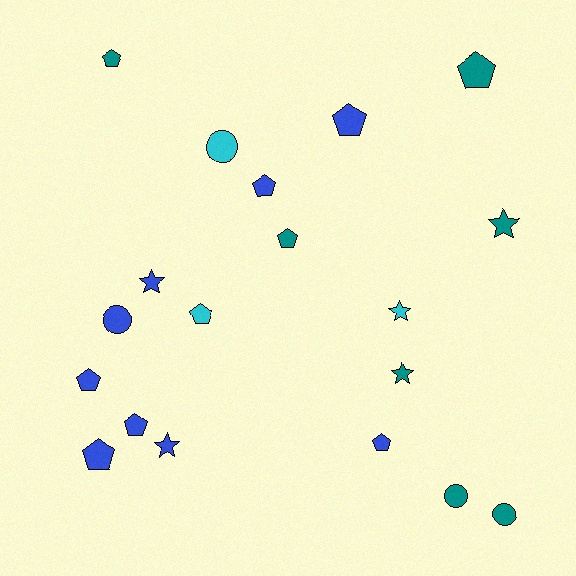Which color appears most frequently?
Blue, with 9 objects.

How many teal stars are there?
There are 2 teal stars.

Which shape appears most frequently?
Pentagon, with 10 objects.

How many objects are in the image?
There are 19 objects.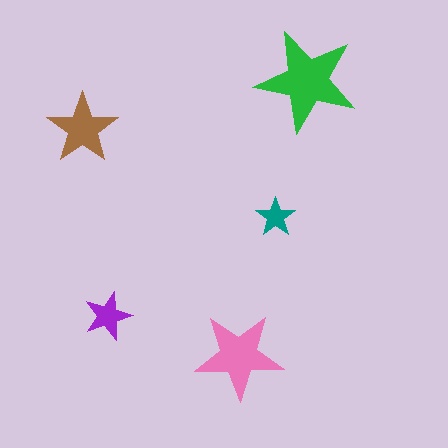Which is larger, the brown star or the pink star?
The pink one.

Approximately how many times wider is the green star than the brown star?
About 1.5 times wider.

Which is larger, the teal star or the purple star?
The purple one.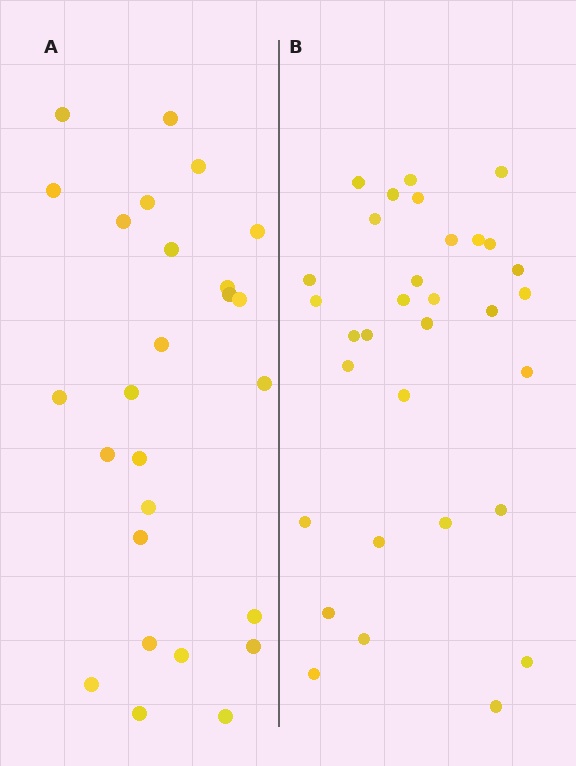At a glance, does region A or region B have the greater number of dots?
Region B (the right region) has more dots.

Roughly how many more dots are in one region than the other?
Region B has about 6 more dots than region A.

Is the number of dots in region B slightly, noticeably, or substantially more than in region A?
Region B has only slightly more — the two regions are fairly close. The ratio is roughly 1.2 to 1.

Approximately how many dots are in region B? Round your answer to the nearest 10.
About 30 dots. (The exact count is 32, which rounds to 30.)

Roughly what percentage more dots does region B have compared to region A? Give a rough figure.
About 25% more.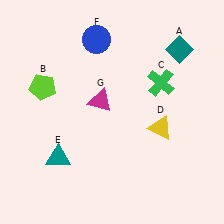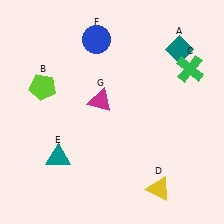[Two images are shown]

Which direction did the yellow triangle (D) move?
The yellow triangle (D) moved down.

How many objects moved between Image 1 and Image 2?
2 objects moved between the two images.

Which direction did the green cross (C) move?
The green cross (C) moved right.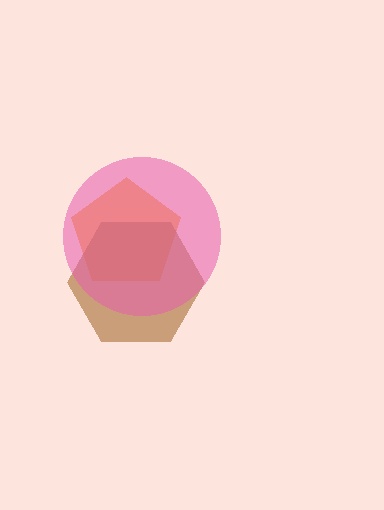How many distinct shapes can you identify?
There are 3 distinct shapes: an orange pentagon, a brown hexagon, a pink circle.